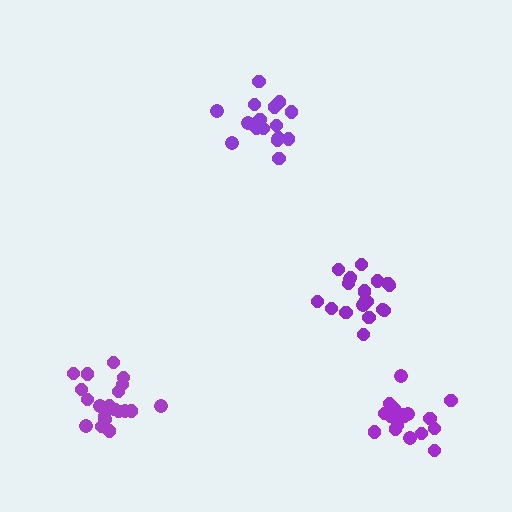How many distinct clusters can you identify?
There are 4 distinct clusters.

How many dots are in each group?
Group 1: 20 dots, Group 2: 18 dots, Group 3: 17 dots, Group 4: 20 dots (75 total).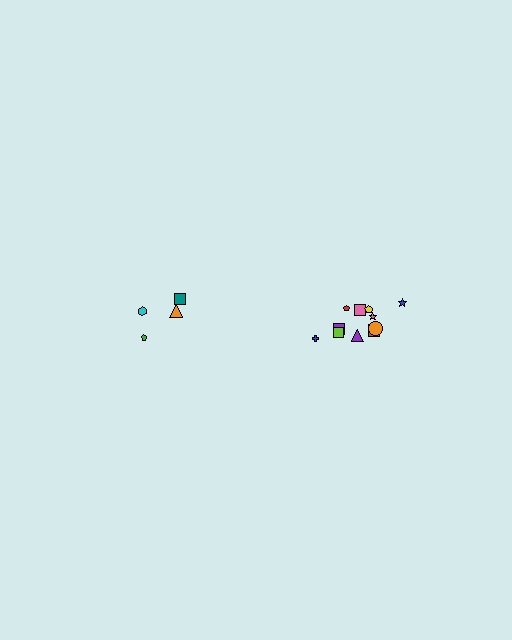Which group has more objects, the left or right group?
The right group.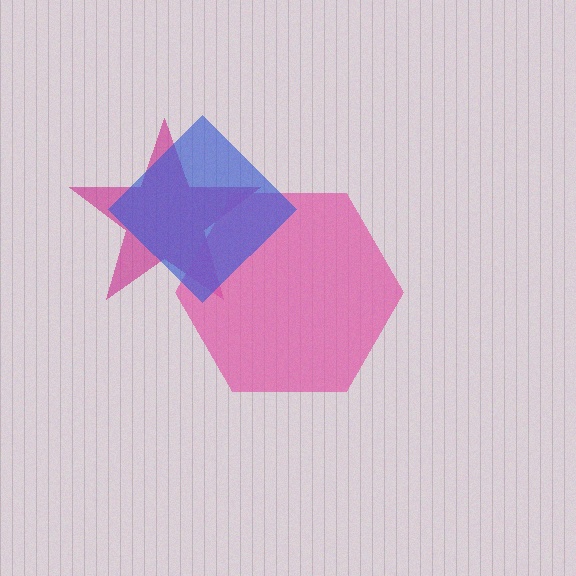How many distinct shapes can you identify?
There are 3 distinct shapes: a magenta star, a pink hexagon, a blue diamond.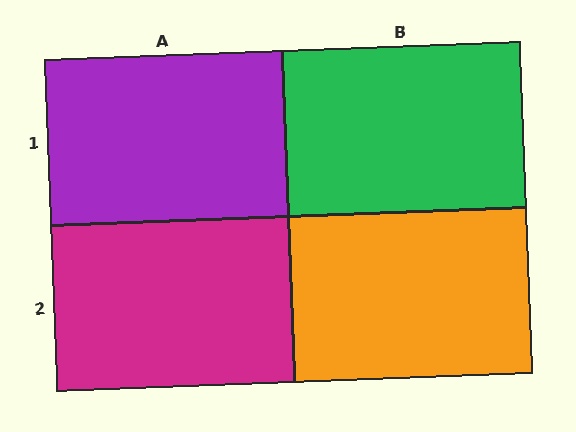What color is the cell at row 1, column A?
Purple.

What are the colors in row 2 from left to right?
Magenta, orange.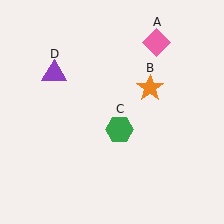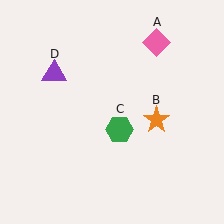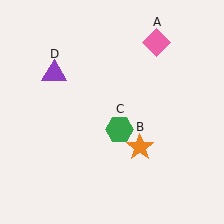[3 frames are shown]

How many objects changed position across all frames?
1 object changed position: orange star (object B).